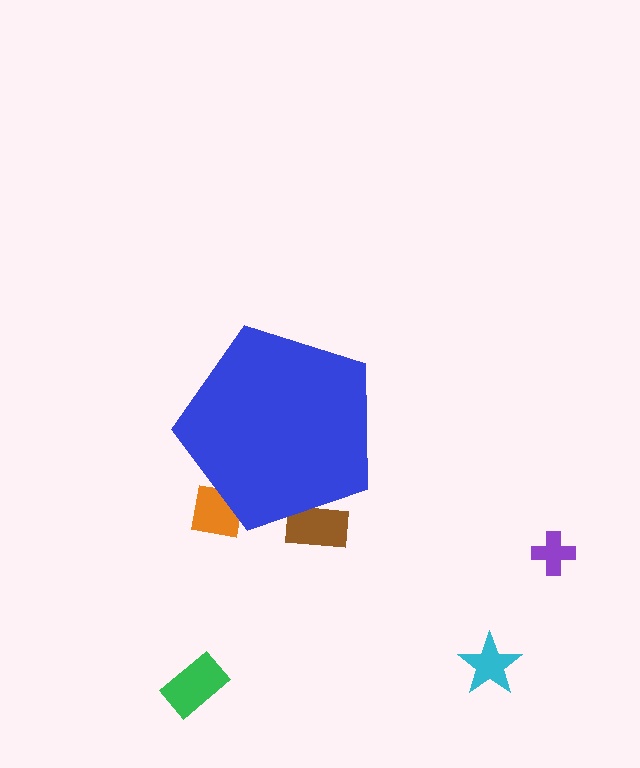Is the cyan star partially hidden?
No, the cyan star is fully visible.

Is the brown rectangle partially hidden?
Yes, the brown rectangle is partially hidden behind the blue pentagon.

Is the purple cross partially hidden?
No, the purple cross is fully visible.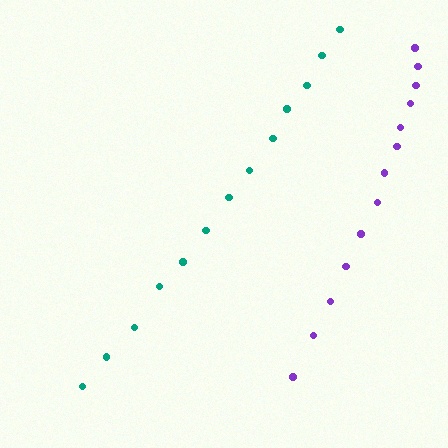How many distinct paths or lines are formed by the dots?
There are 2 distinct paths.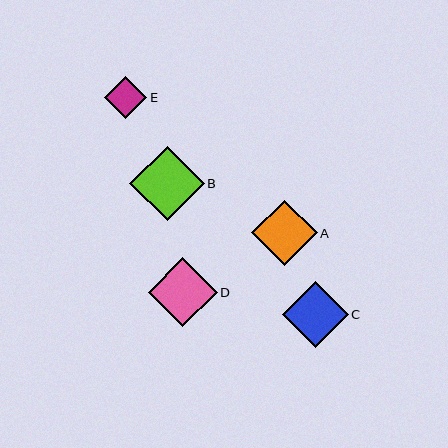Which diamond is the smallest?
Diamond E is the smallest with a size of approximately 42 pixels.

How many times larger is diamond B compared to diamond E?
Diamond B is approximately 1.8 times the size of diamond E.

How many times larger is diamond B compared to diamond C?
Diamond B is approximately 1.1 times the size of diamond C.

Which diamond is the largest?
Diamond B is the largest with a size of approximately 75 pixels.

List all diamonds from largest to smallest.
From largest to smallest: B, D, C, A, E.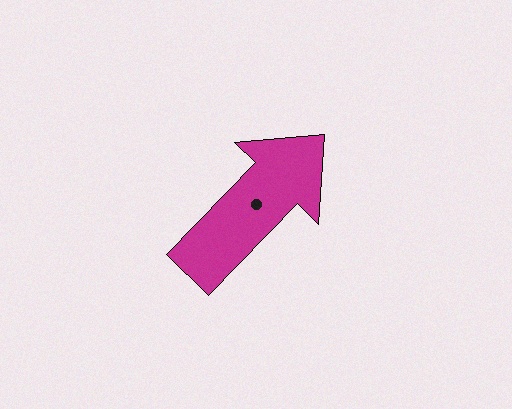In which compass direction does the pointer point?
Northeast.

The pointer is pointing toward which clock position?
Roughly 1 o'clock.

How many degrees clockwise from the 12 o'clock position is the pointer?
Approximately 44 degrees.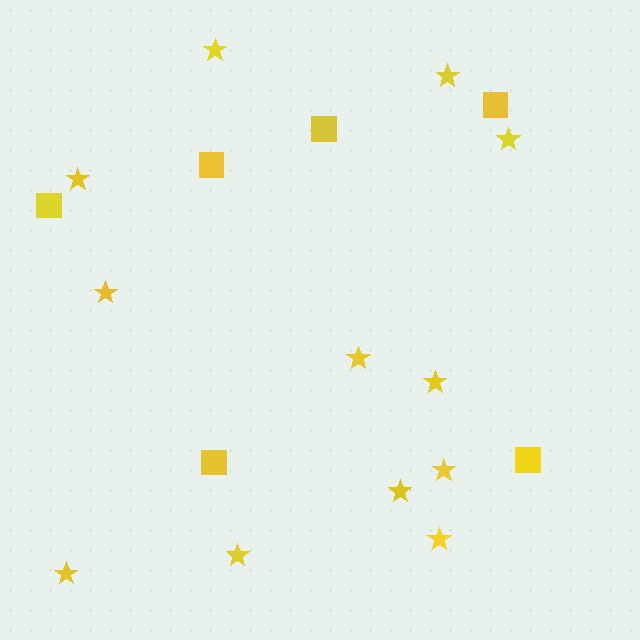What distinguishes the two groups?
There are 2 groups: one group of squares (6) and one group of stars (12).